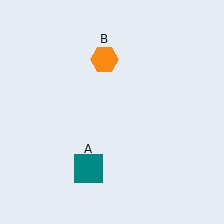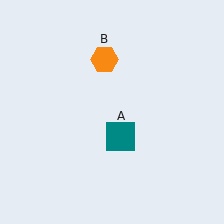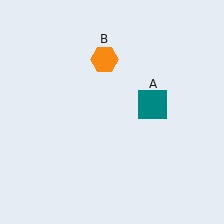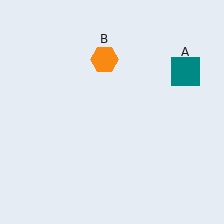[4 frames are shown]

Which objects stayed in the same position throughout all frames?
Orange hexagon (object B) remained stationary.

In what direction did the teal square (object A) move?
The teal square (object A) moved up and to the right.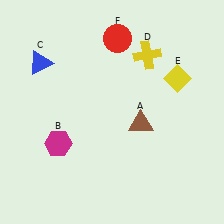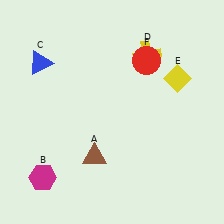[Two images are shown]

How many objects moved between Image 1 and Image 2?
3 objects moved between the two images.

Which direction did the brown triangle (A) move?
The brown triangle (A) moved left.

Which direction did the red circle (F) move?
The red circle (F) moved right.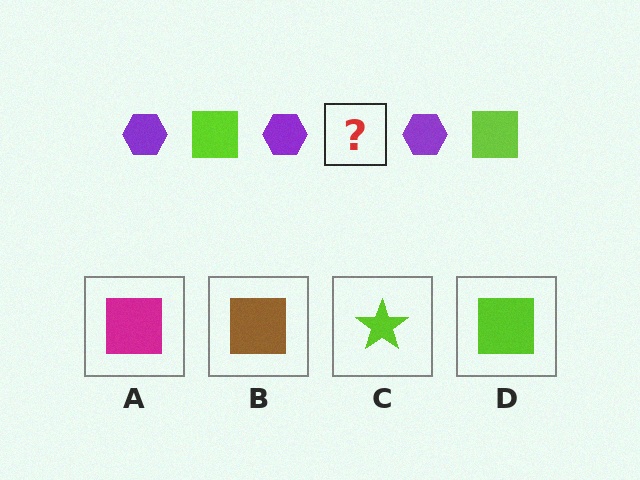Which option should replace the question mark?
Option D.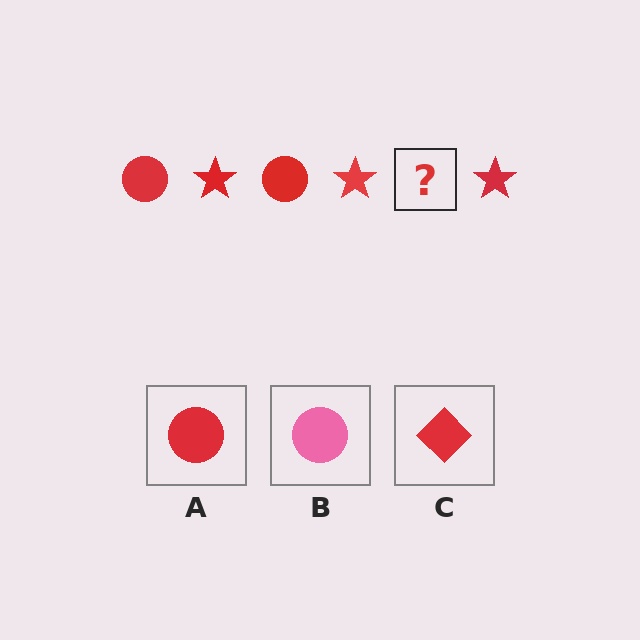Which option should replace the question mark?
Option A.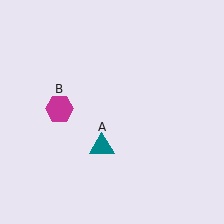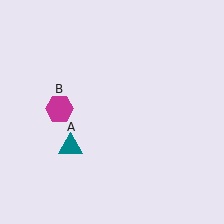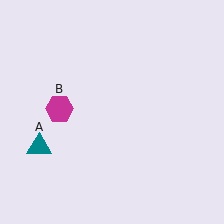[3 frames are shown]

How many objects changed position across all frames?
1 object changed position: teal triangle (object A).